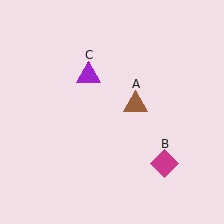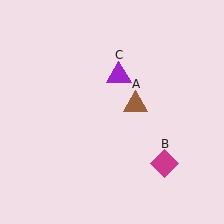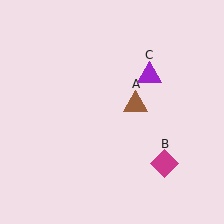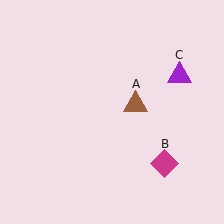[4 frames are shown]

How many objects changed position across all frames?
1 object changed position: purple triangle (object C).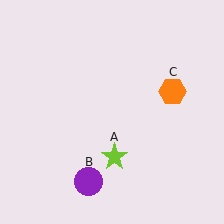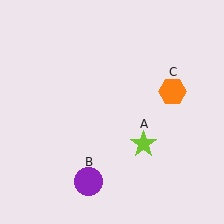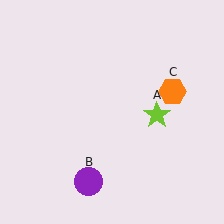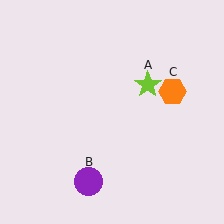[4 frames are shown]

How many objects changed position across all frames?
1 object changed position: lime star (object A).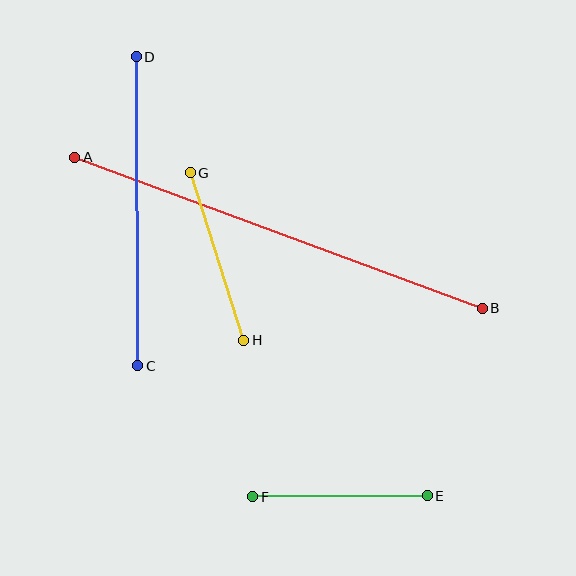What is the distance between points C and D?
The distance is approximately 309 pixels.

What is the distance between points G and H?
The distance is approximately 176 pixels.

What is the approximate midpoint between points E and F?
The midpoint is at approximately (340, 496) pixels.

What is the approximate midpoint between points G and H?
The midpoint is at approximately (217, 256) pixels.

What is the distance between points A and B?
The distance is approximately 434 pixels.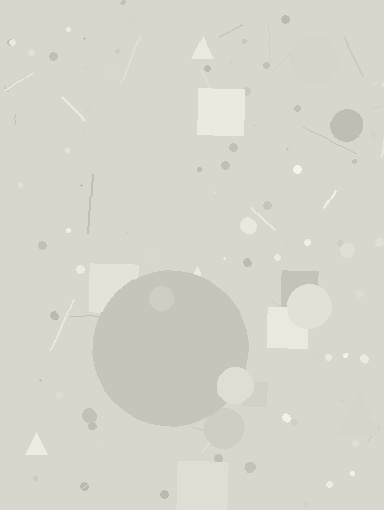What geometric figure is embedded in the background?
A circle is embedded in the background.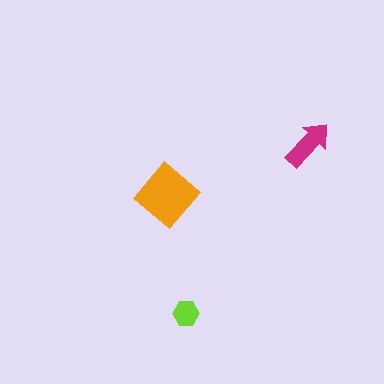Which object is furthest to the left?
The orange diamond is leftmost.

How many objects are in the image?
There are 3 objects in the image.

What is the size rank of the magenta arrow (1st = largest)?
2nd.